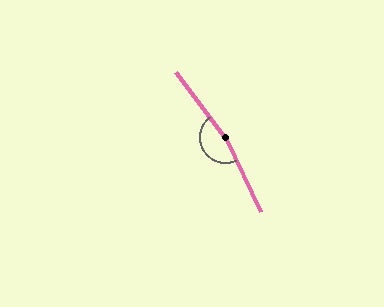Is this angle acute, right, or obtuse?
It is obtuse.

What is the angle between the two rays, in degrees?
Approximately 169 degrees.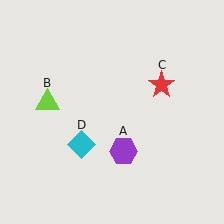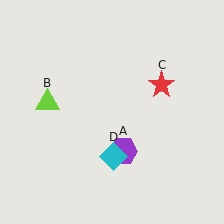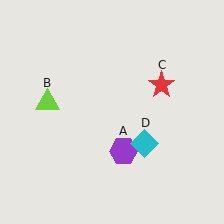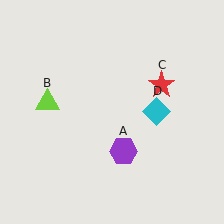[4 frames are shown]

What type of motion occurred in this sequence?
The cyan diamond (object D) rotated counterclockwise around the center of the scene.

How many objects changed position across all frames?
1 object changed position: cyan diamond (object D).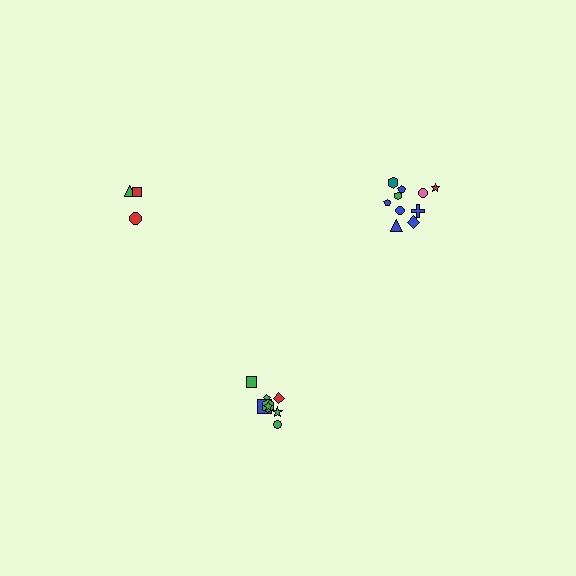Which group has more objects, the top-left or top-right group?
The top-right group.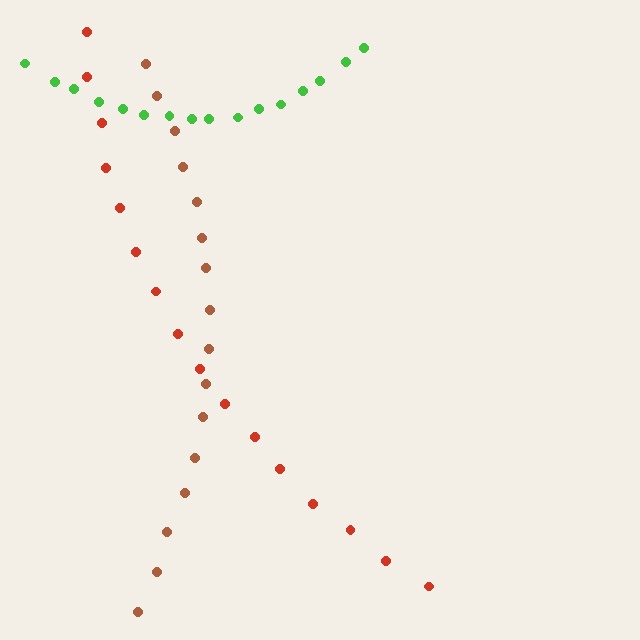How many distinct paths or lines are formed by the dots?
There are 3 distinct paths.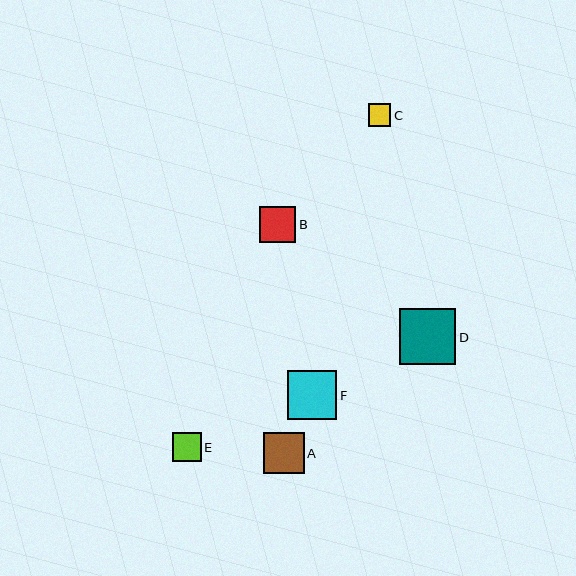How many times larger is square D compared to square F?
Square D is approximately 1.1 times the size of square F.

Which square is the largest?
Square D is the largest with a size of approximately 56 pixels.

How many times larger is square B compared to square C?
Square B is approximately 1.6 times the size of square C.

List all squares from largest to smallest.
From largest to smallest: D, F, A, B, E, C.